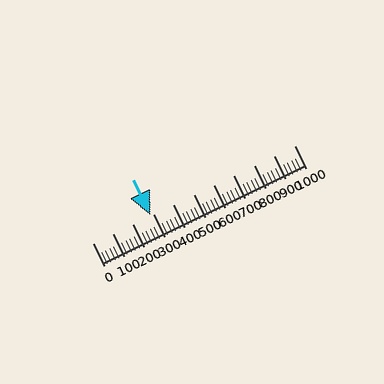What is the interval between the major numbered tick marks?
The major tick marks are spaced 100 units apart.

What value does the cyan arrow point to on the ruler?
The cyan arrow points to approximately 290.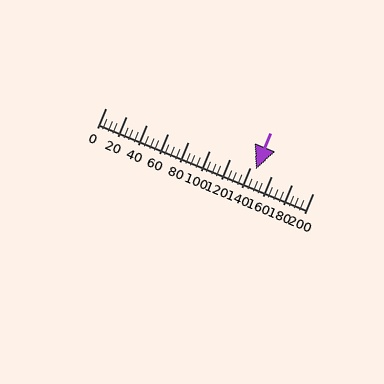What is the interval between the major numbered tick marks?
The major tick marks are spaced 20 units apart.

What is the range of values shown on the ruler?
The ruler shows values from 0 to 200.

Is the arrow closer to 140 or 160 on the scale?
The arrow is closer to 140.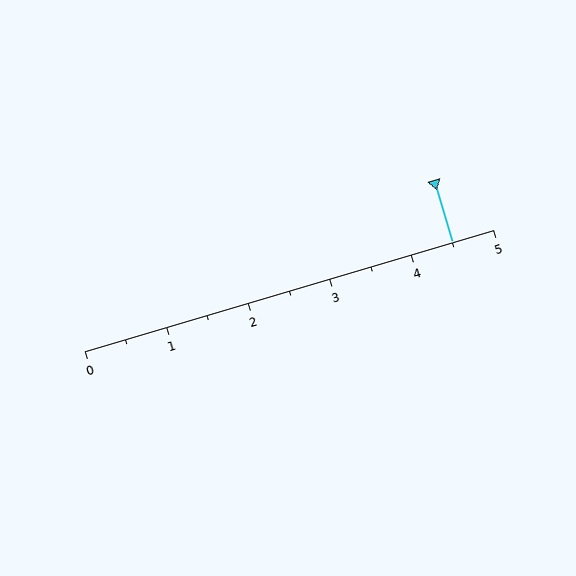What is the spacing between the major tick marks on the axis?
The major ticks are spaced 1 apart.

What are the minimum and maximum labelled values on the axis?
The axis runs from 0 to 5.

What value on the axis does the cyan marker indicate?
The marker indicates approximately 4.5.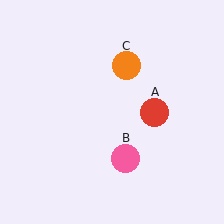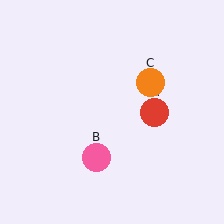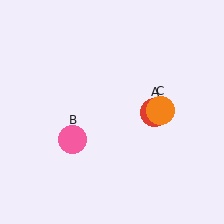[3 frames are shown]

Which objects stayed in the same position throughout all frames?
Red circle (object A) remained stationary.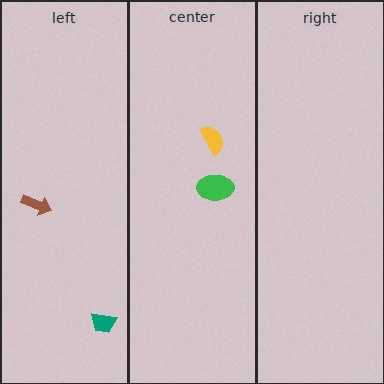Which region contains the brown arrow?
The left region.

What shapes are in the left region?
The brown arrow, the teal trapezoid.